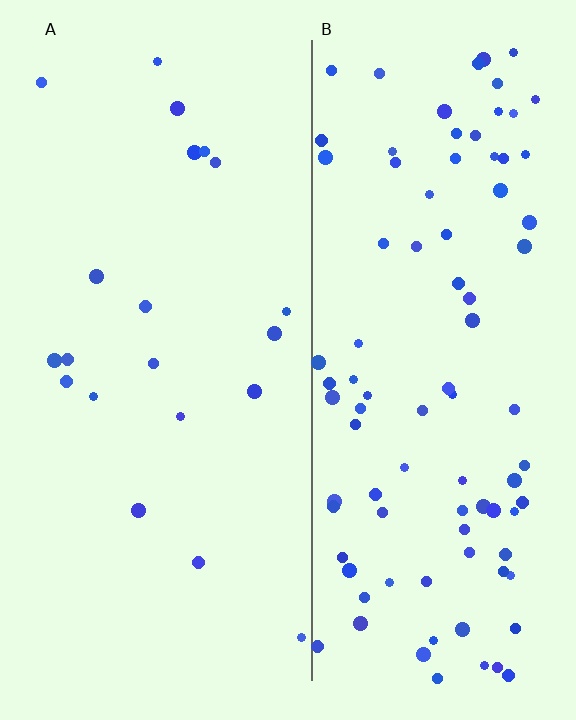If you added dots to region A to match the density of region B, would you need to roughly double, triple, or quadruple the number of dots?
Approximately quadruple.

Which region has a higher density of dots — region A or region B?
B (the right).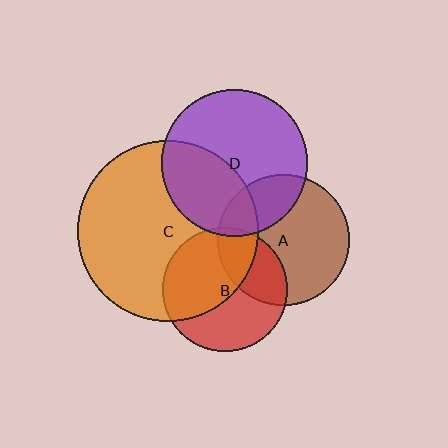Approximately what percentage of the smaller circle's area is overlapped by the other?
Approximately 25%.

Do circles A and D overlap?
Yes.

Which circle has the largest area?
Circle C (orange).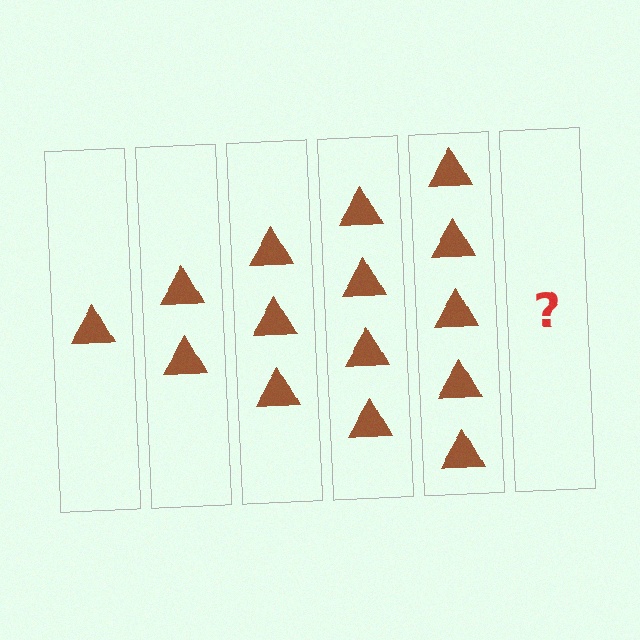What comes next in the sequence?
The next element should be 6 triangles.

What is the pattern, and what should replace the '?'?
The pattern is that each step adds one more triangle. The '?' should be 6 triangles.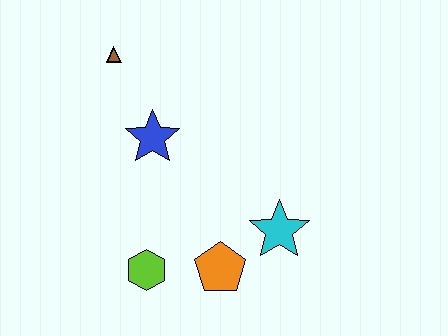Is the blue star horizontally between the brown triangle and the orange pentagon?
Yes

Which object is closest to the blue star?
The brown triangle is closest to the blue star.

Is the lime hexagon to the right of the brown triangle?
Yes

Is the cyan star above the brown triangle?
No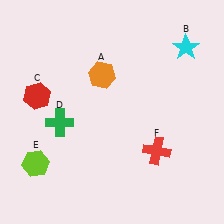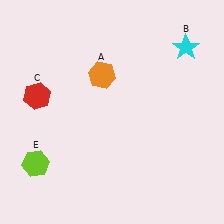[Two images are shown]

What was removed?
The red cross (F), the green cross (D) were removed in Image 2.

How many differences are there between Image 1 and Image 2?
There are 2 differences between the two images.